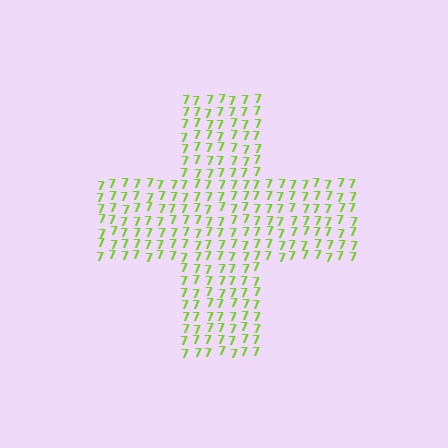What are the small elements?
The small elements are digit 7's.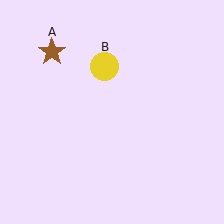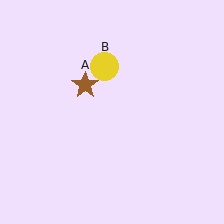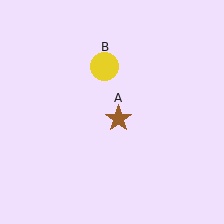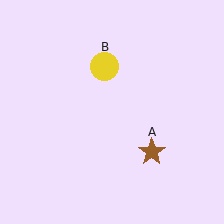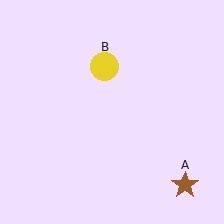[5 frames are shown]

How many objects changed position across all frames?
1 object changed position: brown star (object A).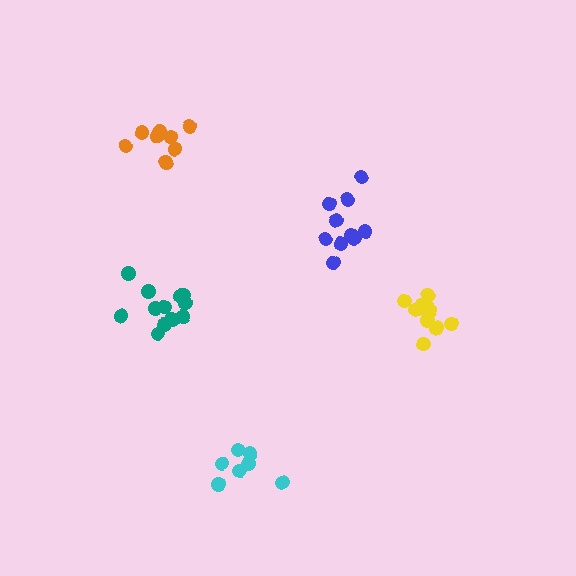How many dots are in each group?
Group 1: 11 dots, Group 2: 12 dots, Group 3: 10 dots, Group 4: 7 dots, Group 5: 8 dots (48 total).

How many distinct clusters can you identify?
There are 5 distinct clusters.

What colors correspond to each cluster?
The clusters are colored: yellow, teal, blue, cyan, orange.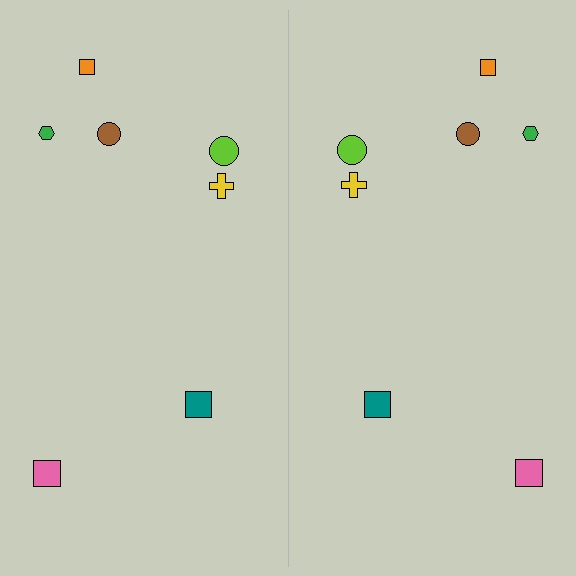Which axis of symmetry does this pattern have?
The pattern has a vertical axis of symmetry running through the center of the image.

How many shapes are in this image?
There are 14 shapes in this image.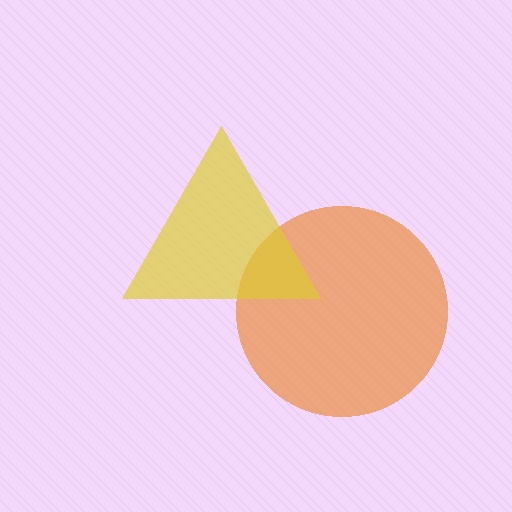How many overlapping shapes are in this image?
There are 2 overlapping shapes in the image.